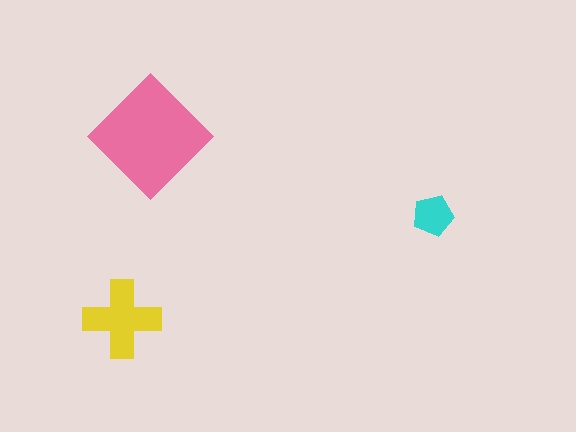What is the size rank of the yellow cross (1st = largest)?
2nd.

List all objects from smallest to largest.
The cyan pentagon, the yellow cross, the pink diamond.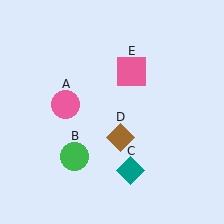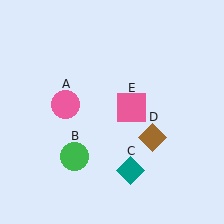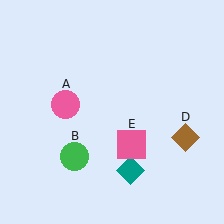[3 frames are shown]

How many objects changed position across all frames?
2 objects changed position: brown diamond (object D), pink square (object E).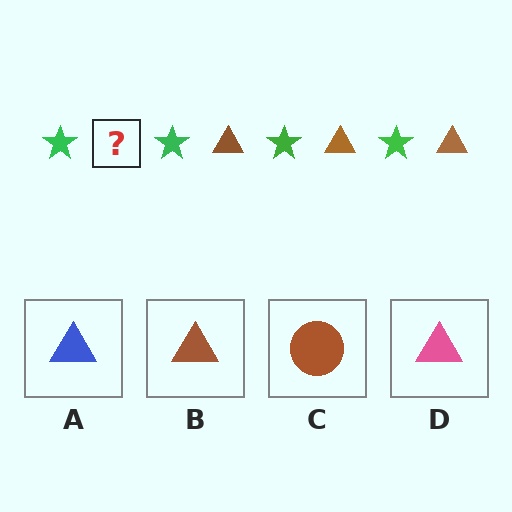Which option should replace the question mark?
Option B.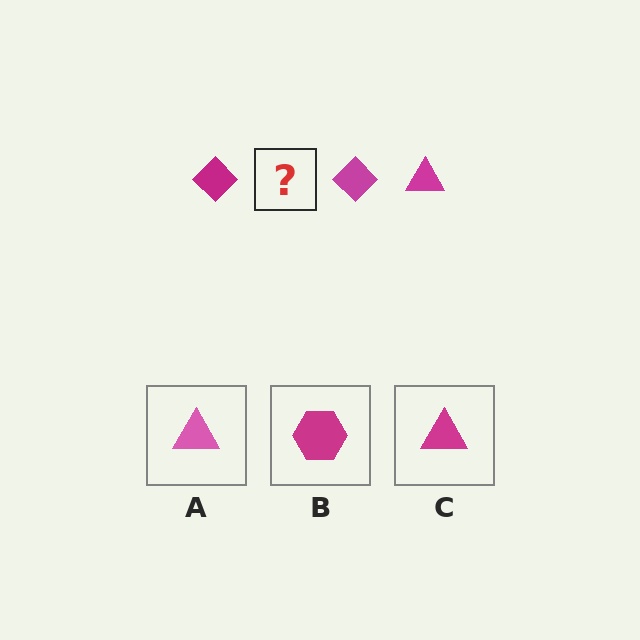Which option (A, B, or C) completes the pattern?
C.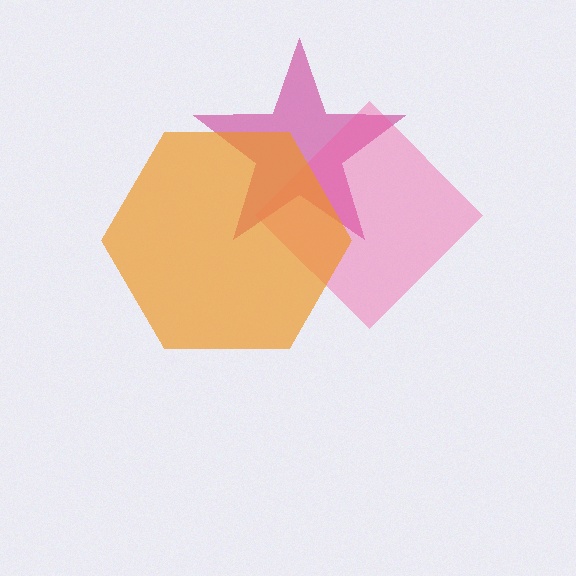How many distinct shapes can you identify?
There are 3 distinct shapes: a magenta star, a pink diamond, an orange hexagon.